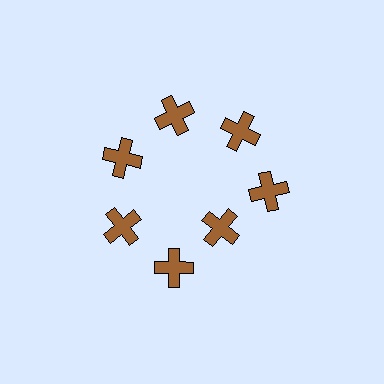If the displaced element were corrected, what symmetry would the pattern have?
It would have 7-fold rotational symmetry — the pattern would map onto itself every 51 degrees.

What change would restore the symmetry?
The symmetry would be restored by moving it outward, back onto the ring so that all 7 crosses sit at equal angles and equal distance from the center.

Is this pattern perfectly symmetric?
No. The 7 brown crosses are arranged in a ring, but one element near the 5 o'clock position is pulled inward toward the center, breaking the 7-fold rotational symmetry.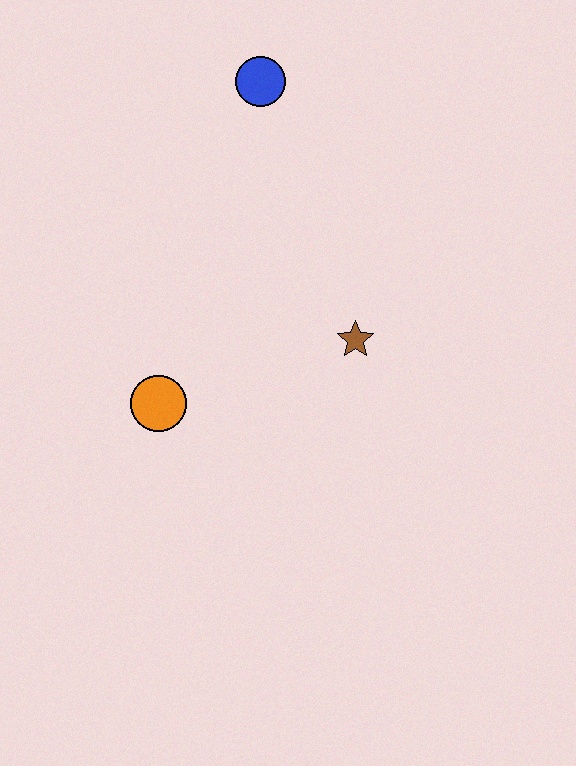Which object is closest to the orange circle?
The brown star is closest to the orange circle.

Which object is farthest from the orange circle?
The blue circle is farthest from the orange circle.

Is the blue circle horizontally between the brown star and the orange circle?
Yes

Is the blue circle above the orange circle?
Yes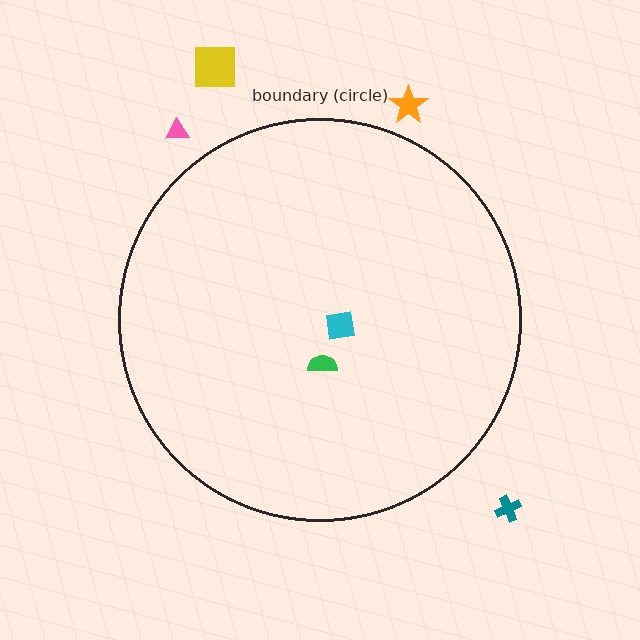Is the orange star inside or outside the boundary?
Outside.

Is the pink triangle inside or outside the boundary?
Outside.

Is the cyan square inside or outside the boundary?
Inside.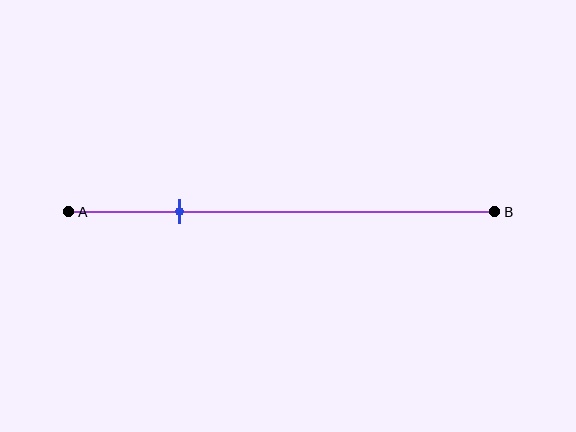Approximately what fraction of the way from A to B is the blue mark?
The blue mark is approximately 25% of the way from A to B.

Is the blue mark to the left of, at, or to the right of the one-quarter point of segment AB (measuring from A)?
The blue mark is approximately at the one-quarter point of segment AB.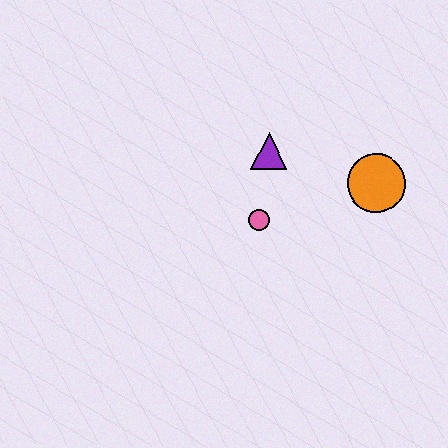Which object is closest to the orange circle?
The purple triangle is closest to the orange circle.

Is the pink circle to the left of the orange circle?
Yes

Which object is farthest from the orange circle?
The pink circle is farthest from the orange circle.